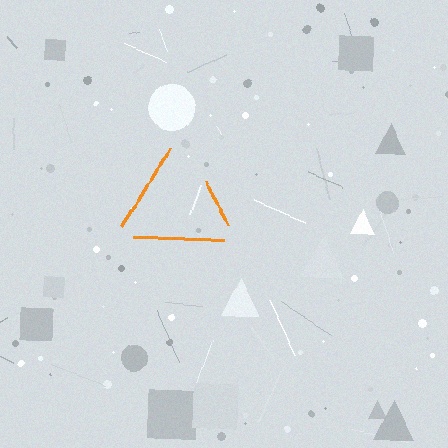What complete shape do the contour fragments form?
The contour fragments form a triangle.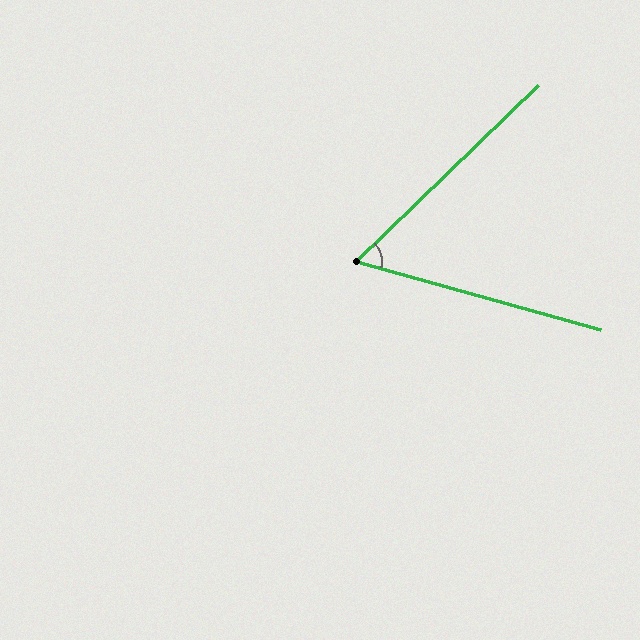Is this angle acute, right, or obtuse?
It is acute.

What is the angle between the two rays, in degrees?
Approximately 59 degrees.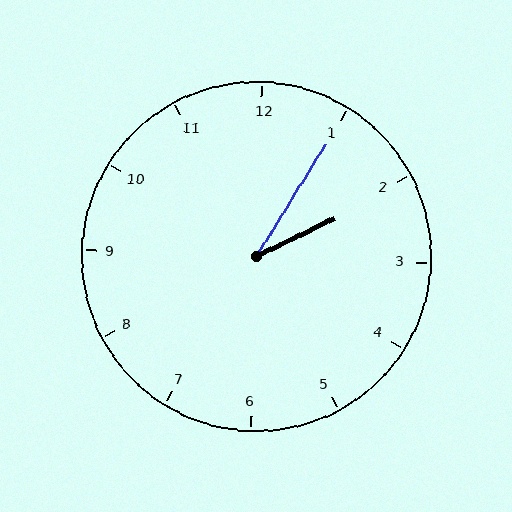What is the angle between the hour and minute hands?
Approximately 32 degrees.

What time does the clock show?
2:05.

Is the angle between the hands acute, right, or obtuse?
It is acute.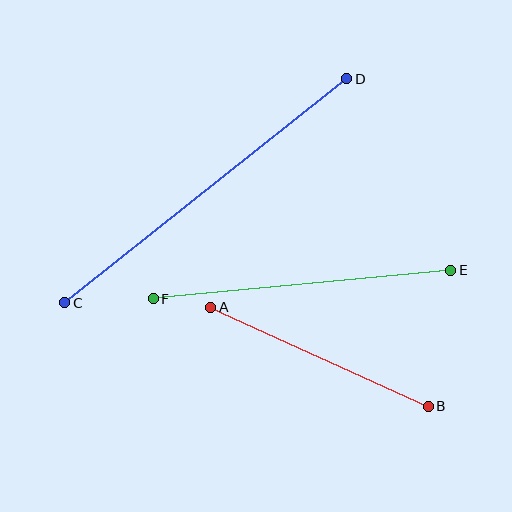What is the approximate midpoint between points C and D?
The midpoint is at approximately (206, 191) pixels.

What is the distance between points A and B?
The distance is approximately 239 pixels.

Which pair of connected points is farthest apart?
Points C and D are farthest apart.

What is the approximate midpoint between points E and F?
The midpoint is at approximately (302, 284) pixels.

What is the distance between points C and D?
The distance is approximately 360 pixels.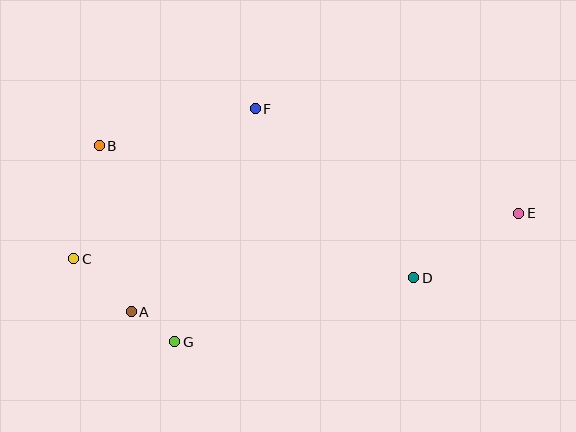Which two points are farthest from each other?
Points C and E are farthest from each other.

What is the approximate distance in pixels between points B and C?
The distance between B and C is approximately 116 pixels.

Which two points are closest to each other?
Points A and G are closest to each other.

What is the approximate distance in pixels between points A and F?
The distance between A and F is approximately 238 pixels.